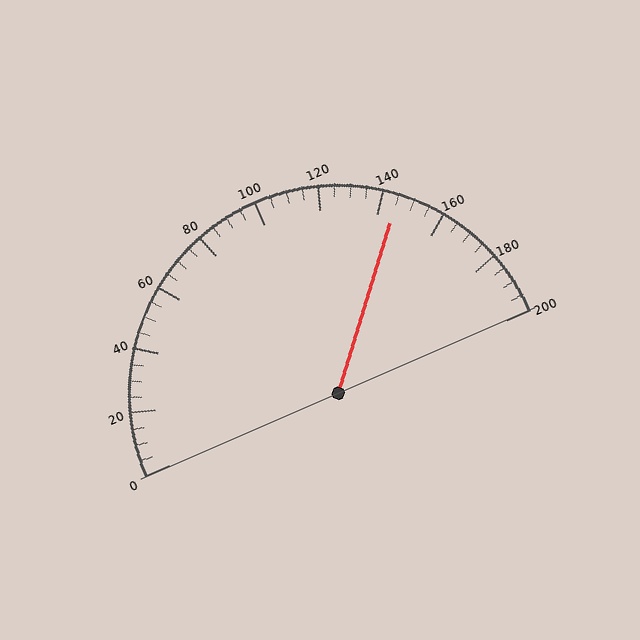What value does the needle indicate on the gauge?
The needle indicates approximately 145.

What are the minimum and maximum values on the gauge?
The gauge ranges from 0 to 200.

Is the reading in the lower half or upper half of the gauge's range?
The reading is in the upper half of the range (0 to 200).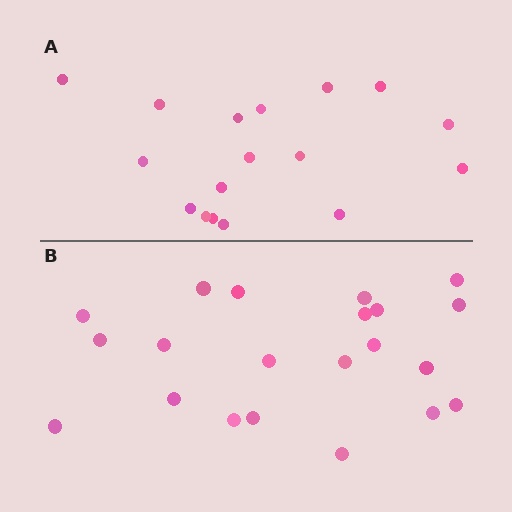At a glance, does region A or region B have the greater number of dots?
Region B (the bottom region) has more dots.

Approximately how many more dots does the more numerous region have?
Region B has about 4 more dots than region A.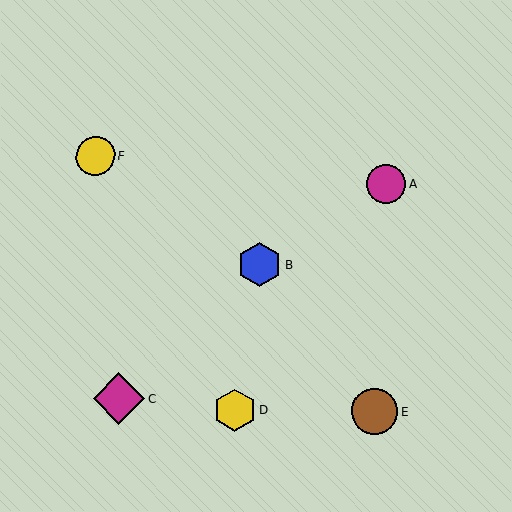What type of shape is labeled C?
Shape C is a magenta diamond.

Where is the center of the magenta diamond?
The center of the magenta diamond is at (119, 399).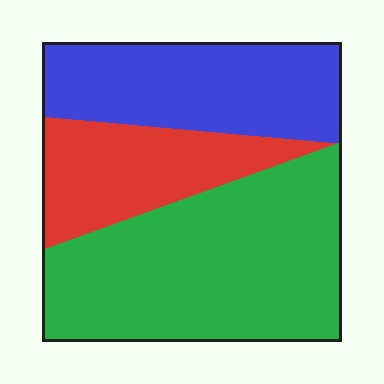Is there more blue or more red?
Blue.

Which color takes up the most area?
Green, at roughly 50%.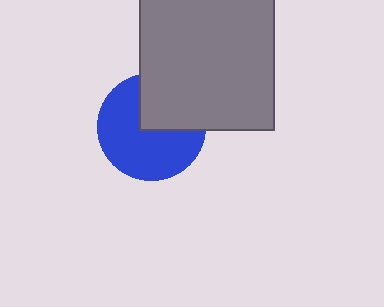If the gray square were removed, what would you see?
You would see the complete blue circle.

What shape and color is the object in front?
The object in front is a gray square.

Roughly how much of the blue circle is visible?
About half of it is visible (roughly 65%).